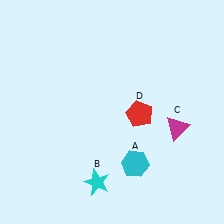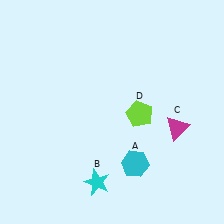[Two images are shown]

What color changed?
The pentagon (D) changed from red in Image 1 to lime in Image 2.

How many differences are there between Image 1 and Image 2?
There is 1 difference between the two images.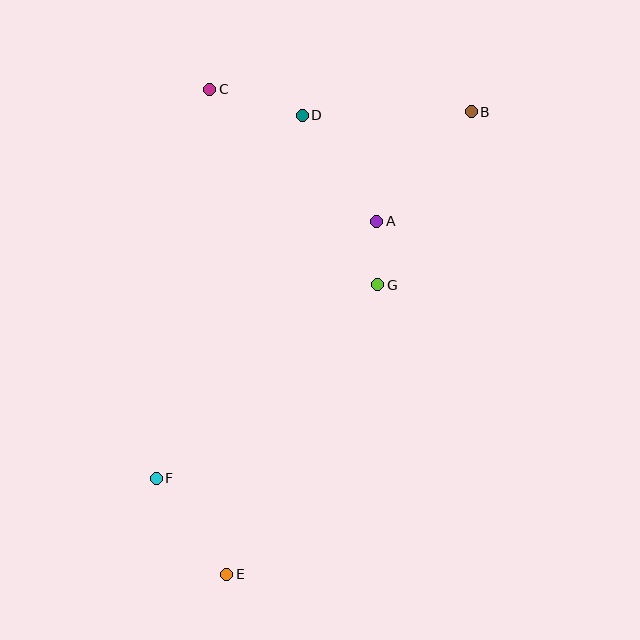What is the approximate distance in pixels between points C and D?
The distance between C and D is approximately 96 pixels.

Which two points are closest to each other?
Points A and G are closest to each other.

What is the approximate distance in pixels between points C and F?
The distance between C and F is approximately 393 pixels.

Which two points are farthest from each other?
Points B and E are farthest from each other.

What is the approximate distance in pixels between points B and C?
The distance between B and C is approximately 263 pixels.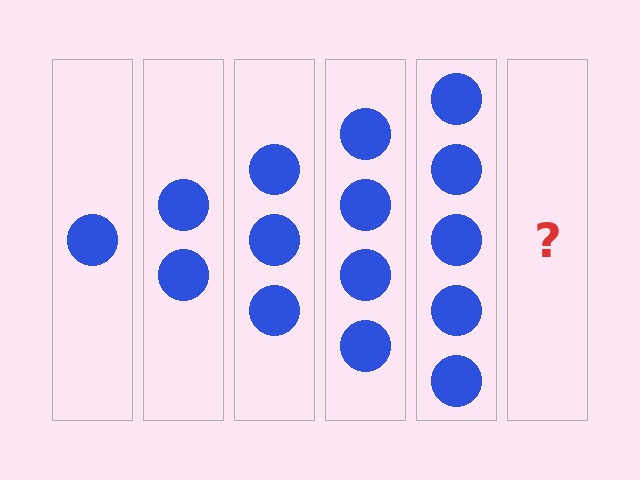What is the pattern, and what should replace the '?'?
The pattern is that each step adds one more circle. The '?' should be 6 circles.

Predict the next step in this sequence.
The next step is 6 circles.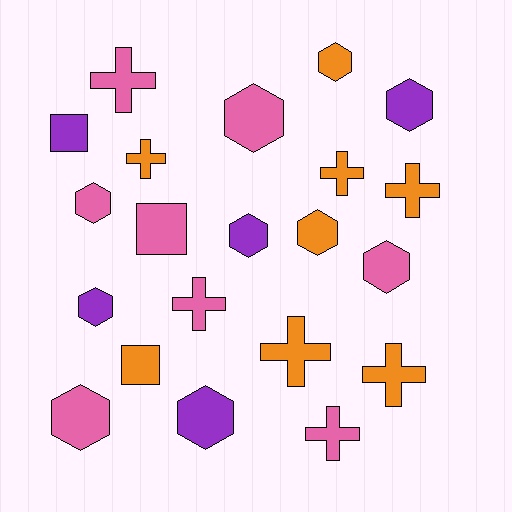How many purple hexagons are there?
There are 4 purple hexagons.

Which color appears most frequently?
Pink, with 8 objects.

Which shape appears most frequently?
Hexagon, with 10 objects.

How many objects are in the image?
There are 21 objects.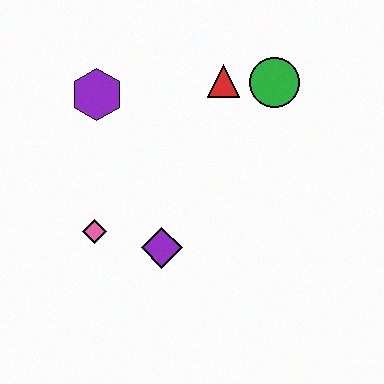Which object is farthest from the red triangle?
The pink diamond is farthest from the red triangle.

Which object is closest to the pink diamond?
The purple diamond is closest to the pink diamond.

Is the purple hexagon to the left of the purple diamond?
Yes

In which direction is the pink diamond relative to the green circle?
The pink diamond is to the left of the green circle.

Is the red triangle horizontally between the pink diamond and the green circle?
Yes